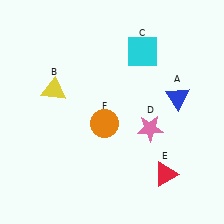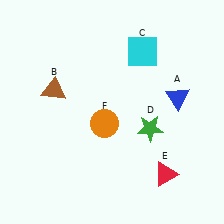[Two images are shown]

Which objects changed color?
B changed from yellow to brown. D changed from pink to green.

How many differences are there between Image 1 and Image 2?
There are 2 differences between the two images.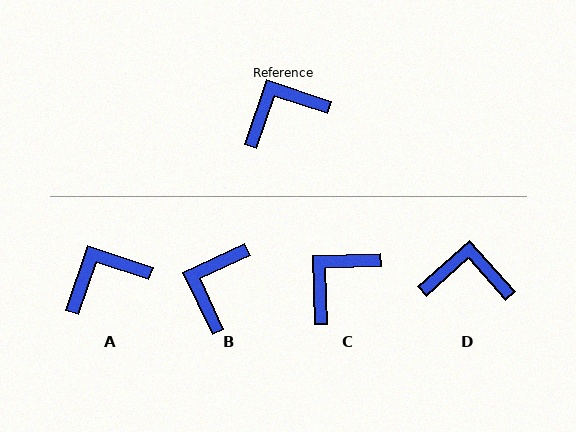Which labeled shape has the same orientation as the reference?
A.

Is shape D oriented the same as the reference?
No, it is off by about 29 degrees.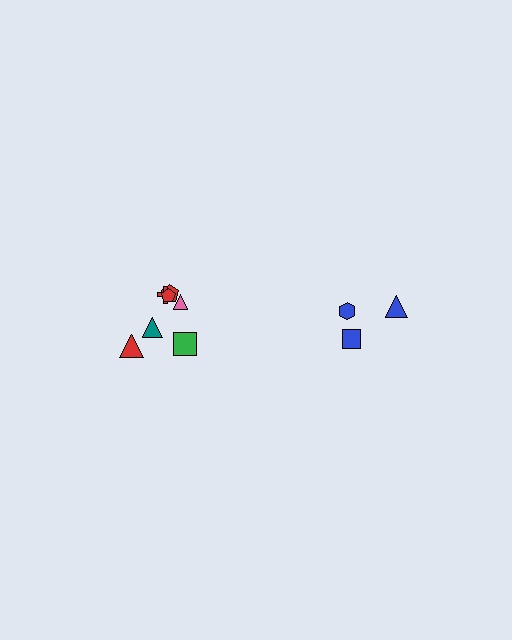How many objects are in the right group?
There are 3 objects.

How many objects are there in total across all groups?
There are 10 objects.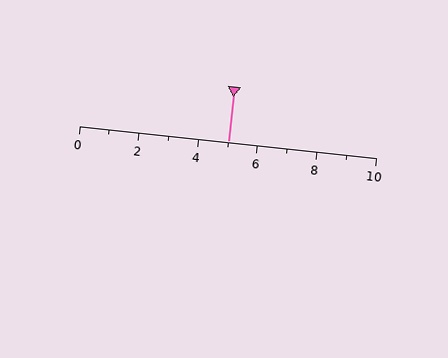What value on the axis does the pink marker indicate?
The marker indicates approximately 5.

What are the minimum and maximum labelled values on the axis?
The axis runs from 0 to 10.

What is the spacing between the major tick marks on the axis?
The major ticks are spaced 2 apart.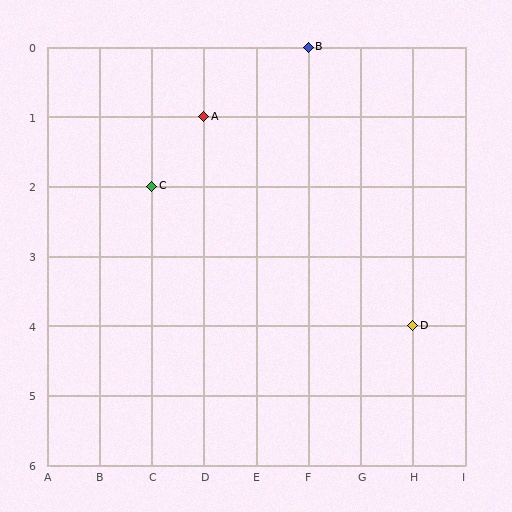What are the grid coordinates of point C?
Point C is at grid coordinates (C, 2).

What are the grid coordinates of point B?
Point B is at grid coordinates (F, 0).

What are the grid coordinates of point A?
Point A is at grid coordinates (D, 1).